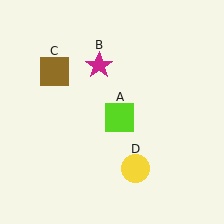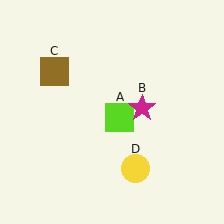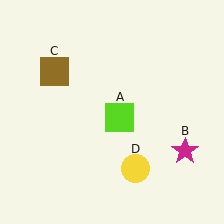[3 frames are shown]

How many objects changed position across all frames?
1 object changed position: magenta star (object B).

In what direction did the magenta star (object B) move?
The magenta star (object B) moved down and to the right.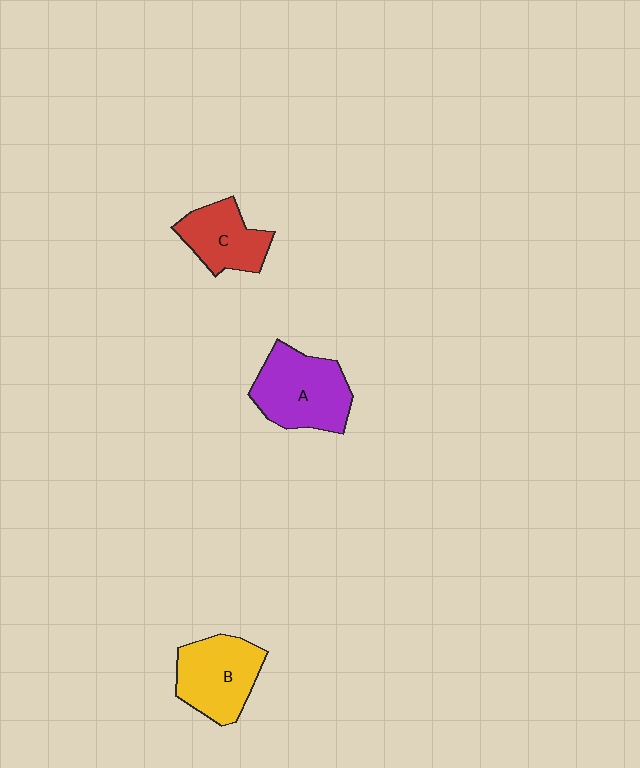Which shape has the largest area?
Shape A (purple).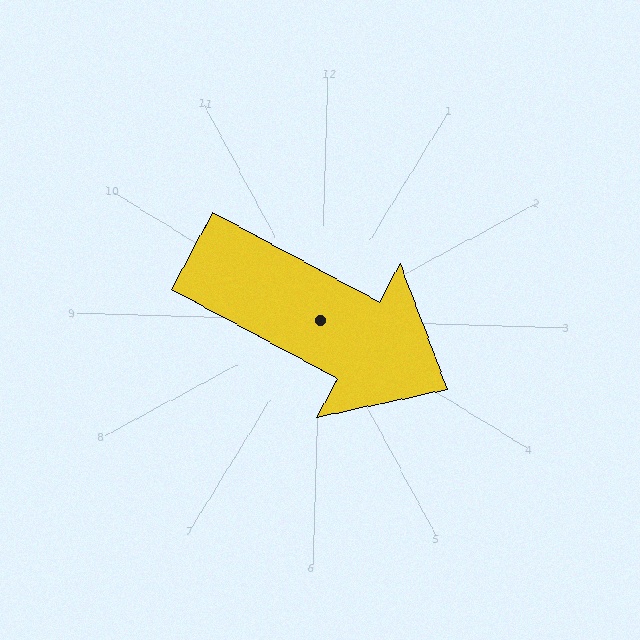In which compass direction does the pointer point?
Southeast.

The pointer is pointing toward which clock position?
Roughly 4 o'clock.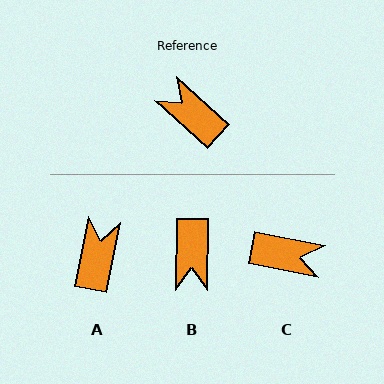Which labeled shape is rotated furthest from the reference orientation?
C, about 149 degrees away.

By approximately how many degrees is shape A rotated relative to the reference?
Approximately 59 degrees clockwise.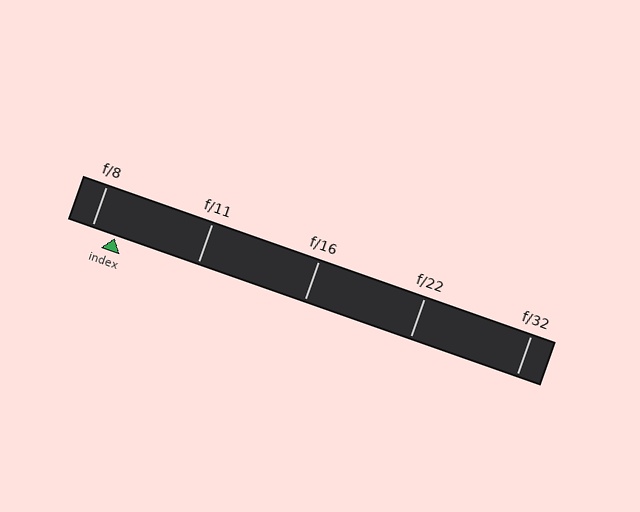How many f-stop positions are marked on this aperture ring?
There are 5 f-stop positions marked.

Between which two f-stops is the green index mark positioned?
The index mark is between f/8 and f/11.